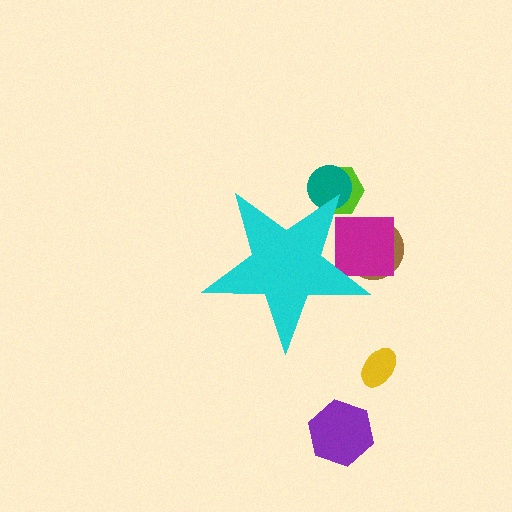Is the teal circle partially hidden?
Yes, the teal circle is partially hidden behind the cyan star.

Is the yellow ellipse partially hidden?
No, the yellow ellipse is fully visible.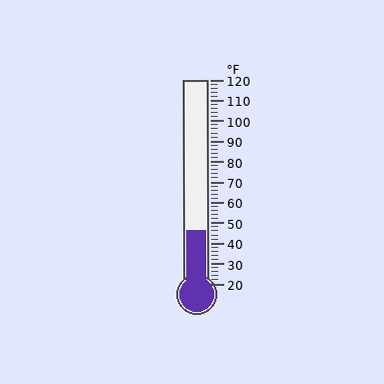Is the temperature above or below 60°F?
The temperature is below 60°F.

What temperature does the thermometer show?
The thermometer shows approximately 46°F.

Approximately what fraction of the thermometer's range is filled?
The thermometer is filled to approximately 25% of its range.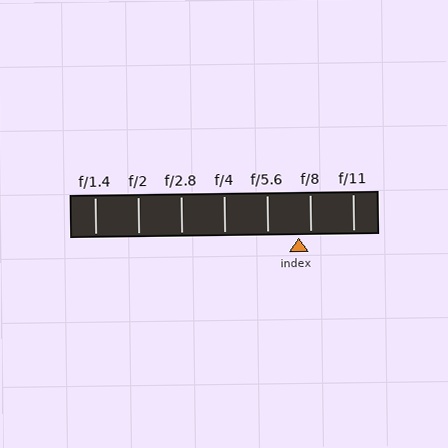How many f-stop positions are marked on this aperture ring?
There are 7 f-stop positions marked.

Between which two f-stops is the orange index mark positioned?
The index mark is between f/5.6 and f/8.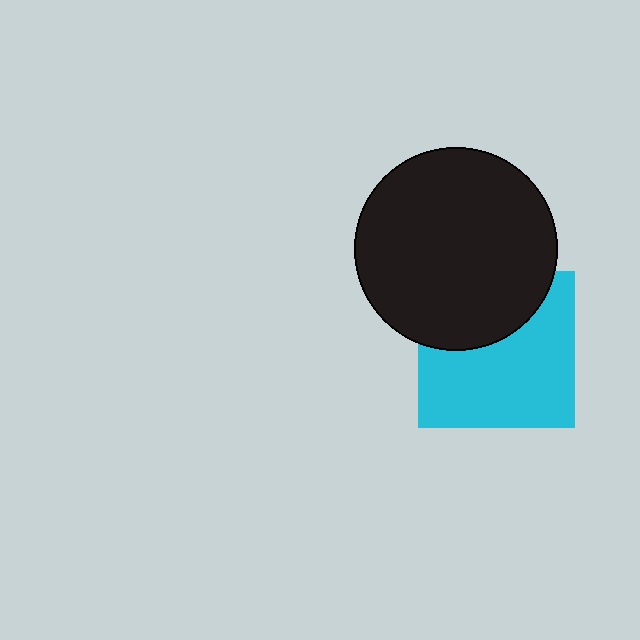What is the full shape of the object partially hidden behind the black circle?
The partially hidden object is a cyan square.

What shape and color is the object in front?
The object in front is a black circle.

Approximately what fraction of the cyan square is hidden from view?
Roughly 36% of the cyan square is hidden behind the black circle.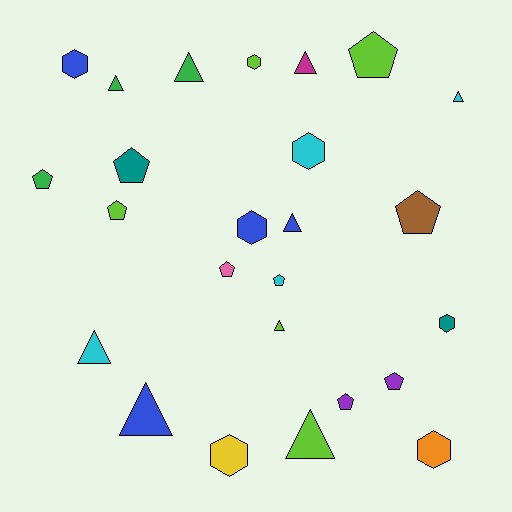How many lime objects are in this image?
There are 5 lime objects.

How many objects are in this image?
There are 25 objects.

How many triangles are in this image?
There are 9 triangles.